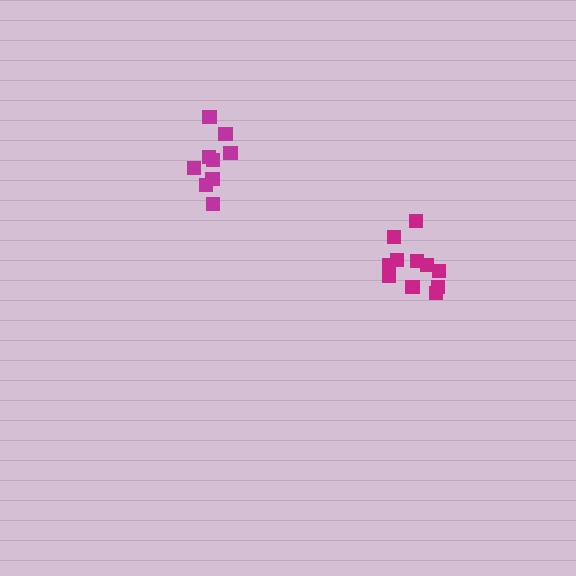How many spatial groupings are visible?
There are 2 spatial groupings.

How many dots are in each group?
Group 1: 9 dots, Group 2: 11 dots (20 total).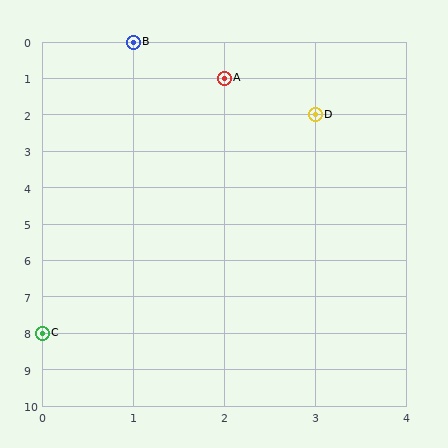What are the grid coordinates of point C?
Point C is at grid coordinates (0, 8).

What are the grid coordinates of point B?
Point B is at grid coordinates (1, 0).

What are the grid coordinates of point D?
Point D is at grid coordinates (3, 2).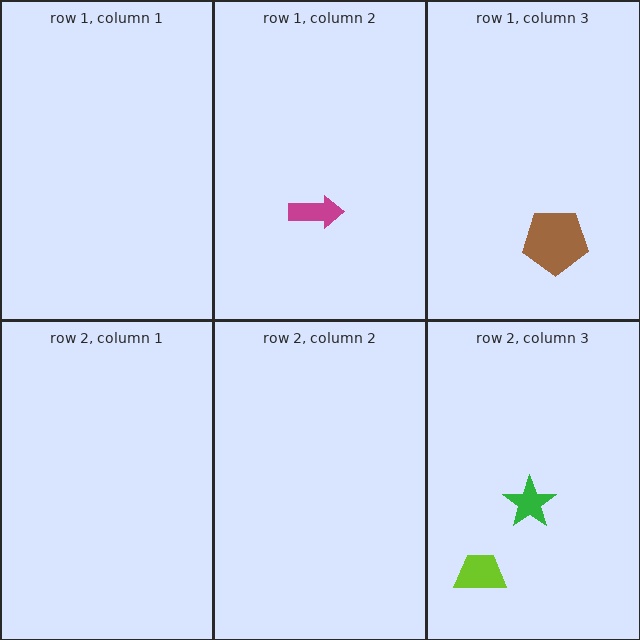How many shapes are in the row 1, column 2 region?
1.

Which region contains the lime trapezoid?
The row 2, column 3 region.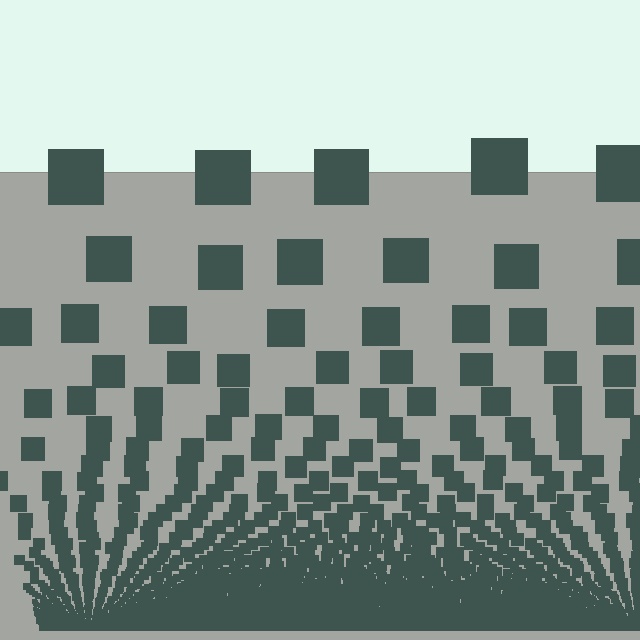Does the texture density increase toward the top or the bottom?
Density increases toward the bottom.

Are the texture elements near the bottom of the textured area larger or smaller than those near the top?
Smaller. The gradient is inverted — elements near the bottom are smaller and denser.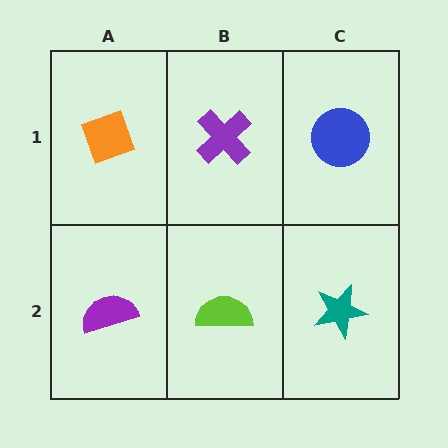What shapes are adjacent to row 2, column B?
A purple cross (row 1, column B), a purple semicircle (row 2, column A), a teal star (row 2, column C).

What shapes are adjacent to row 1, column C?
A teal star (row 2, column C), a purple cross (row 1, column B).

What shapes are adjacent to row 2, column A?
An orange diamond (row 1, column A), a lime semicircle (row 2, column B).